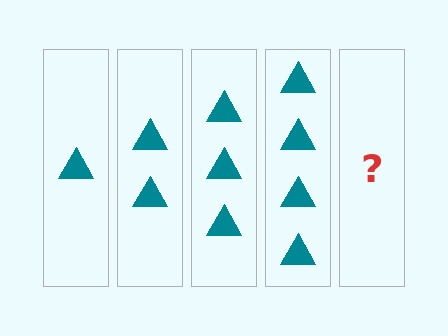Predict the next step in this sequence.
The next step is 5 triangles.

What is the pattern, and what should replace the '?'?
The pattern is that each step adds one more triangle. The '?' should be 5 triangles.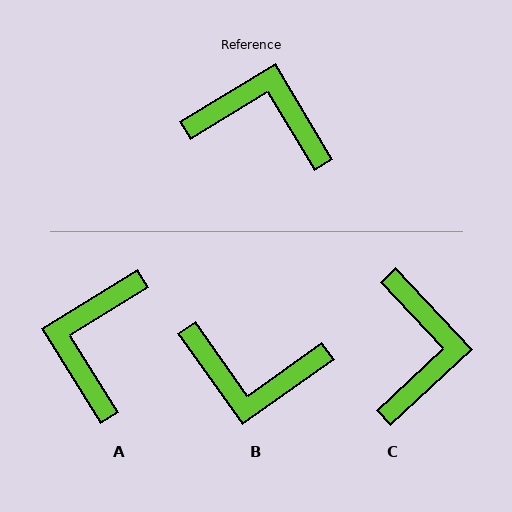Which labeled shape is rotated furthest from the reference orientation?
B, about 176 degrees away.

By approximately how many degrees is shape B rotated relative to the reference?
Approximately 176 degrees clockwise.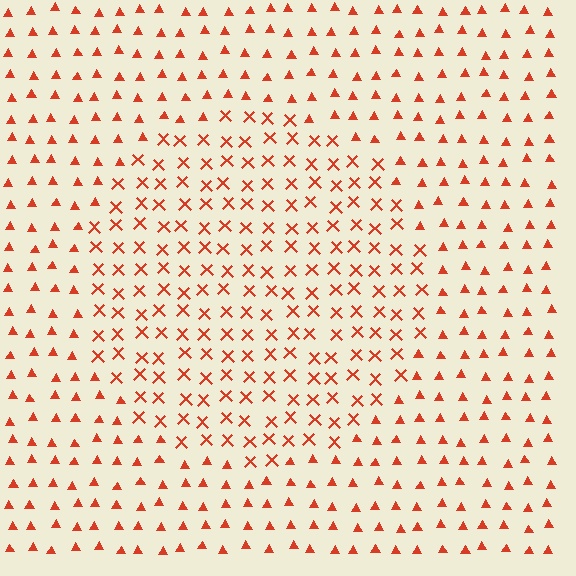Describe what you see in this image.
The image is filled with small red elements arranged in a uniform grid. A circle-shaped region contains X marks, while the surrounding area contains triangles. The boundary is defined purely by the change in element shape.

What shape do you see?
I see a circle.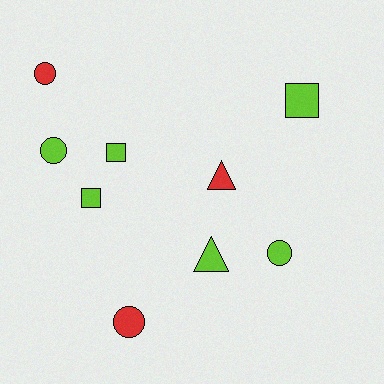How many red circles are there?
There are 2 red circles.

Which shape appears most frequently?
Circle, with 4 objects.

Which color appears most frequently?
Lime, with 6 objects.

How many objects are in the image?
There are 9 objects.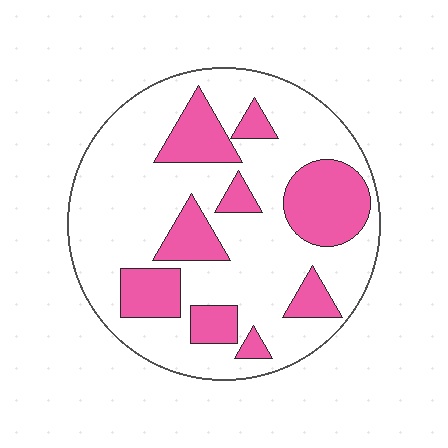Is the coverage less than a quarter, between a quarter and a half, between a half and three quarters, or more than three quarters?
Between a quarter and a half.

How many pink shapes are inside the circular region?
9.